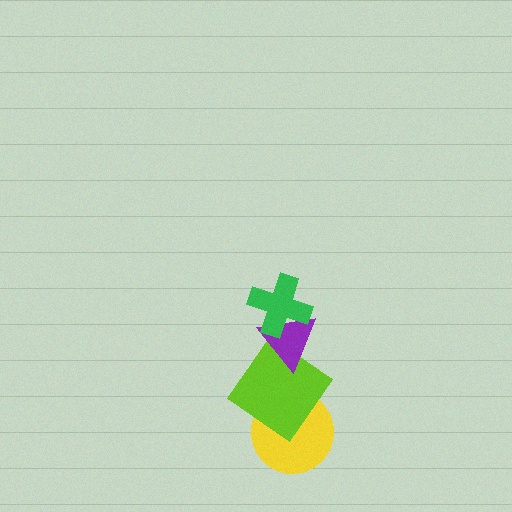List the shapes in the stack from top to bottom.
From top to bottom: the green cross, the purple triangle, the lime diamond, the yellow circle.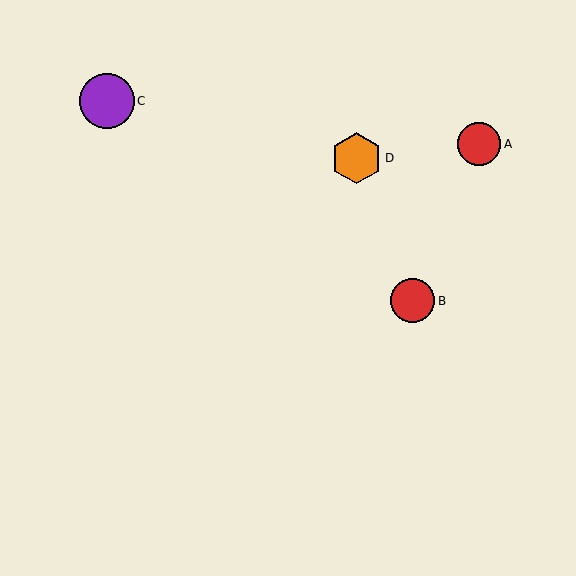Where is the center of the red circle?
The center of the red circle is at (413, 301).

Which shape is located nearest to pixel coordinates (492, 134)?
The red circle (labeled A) at (479, 144) is nearest to that location.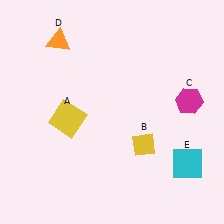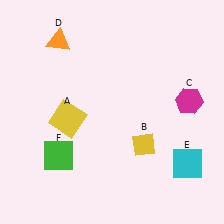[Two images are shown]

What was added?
A green square (F) was added in Image 2.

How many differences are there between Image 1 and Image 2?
There is 1 difference between the two images.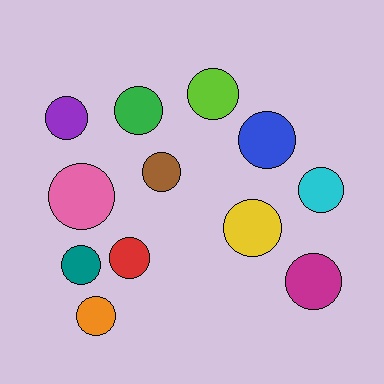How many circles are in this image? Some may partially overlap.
There are 12 circles.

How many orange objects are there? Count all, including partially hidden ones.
There is 1 orange object.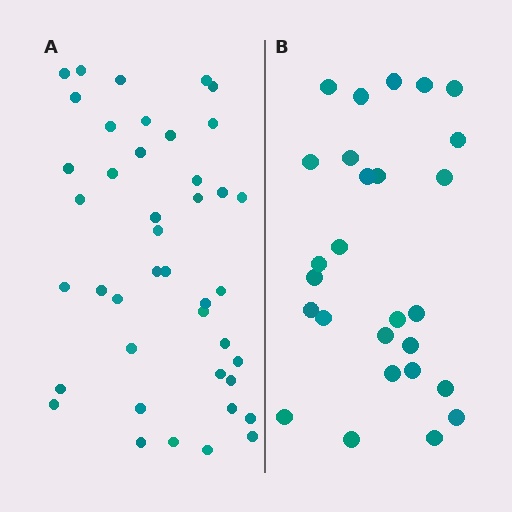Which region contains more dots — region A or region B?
Region A (the left region) has more dots.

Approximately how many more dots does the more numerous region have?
Region A has approximately 15 more dots than region B.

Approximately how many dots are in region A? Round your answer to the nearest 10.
About 40 dots. (The exact count is 42, which rounds to 40.)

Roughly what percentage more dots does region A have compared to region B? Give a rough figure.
About 55% more.